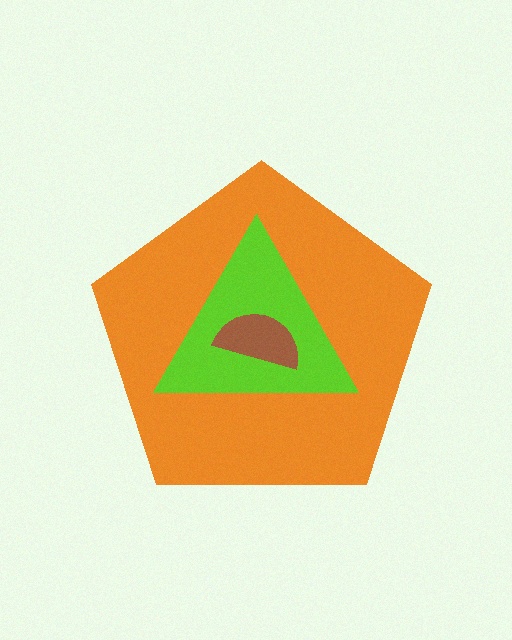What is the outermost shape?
The orange pentagon.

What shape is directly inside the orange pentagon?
The lime triangle.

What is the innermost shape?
The brown semicircle.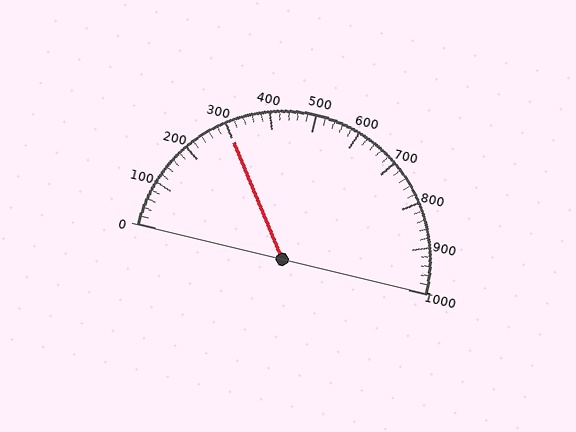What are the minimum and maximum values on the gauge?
The gauge ranges from 0 to 1000.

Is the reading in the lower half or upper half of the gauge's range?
The reading is in the lower half of the range (0 to 1000).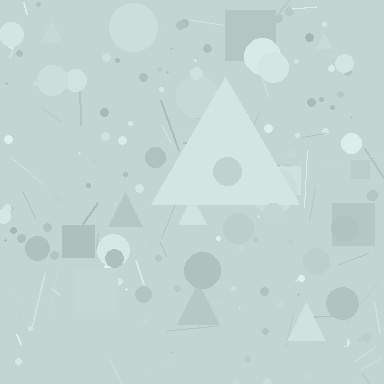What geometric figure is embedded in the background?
A triangle is embedded in the background.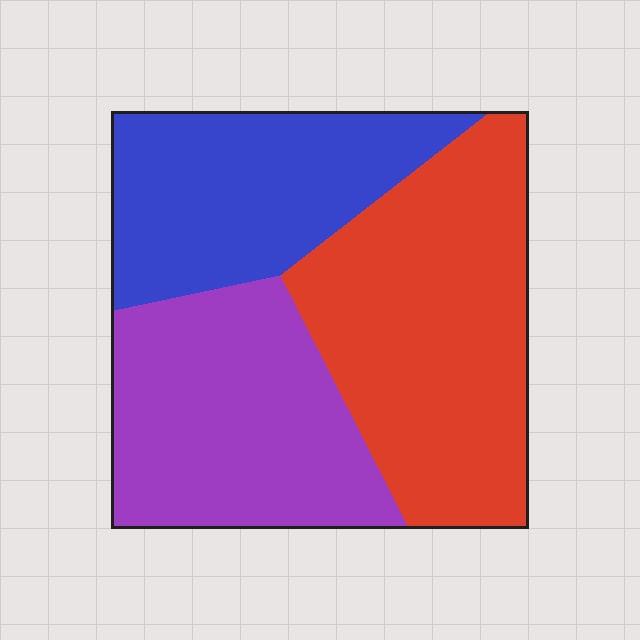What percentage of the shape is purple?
Purple covers around 30% of the shape.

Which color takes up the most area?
Red, at roughly 40%.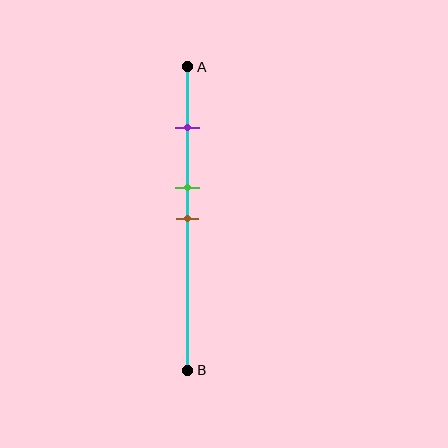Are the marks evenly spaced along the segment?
No, the marks are not evenly spaced.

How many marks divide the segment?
There are 3 marks dividing the segment.